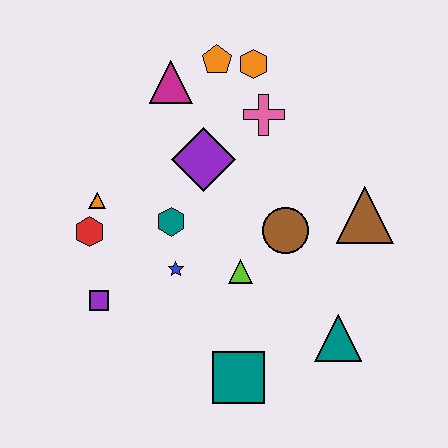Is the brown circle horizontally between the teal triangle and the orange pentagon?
Yes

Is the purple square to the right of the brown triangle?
No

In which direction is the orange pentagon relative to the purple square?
The orange pentagon is above the purple square.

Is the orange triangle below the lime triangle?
No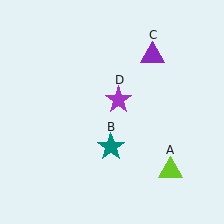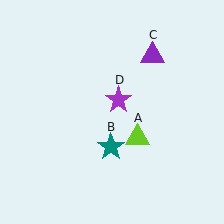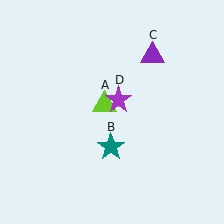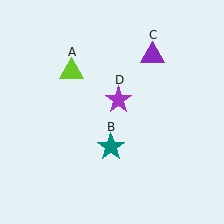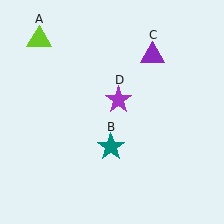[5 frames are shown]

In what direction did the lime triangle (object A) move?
The lime triangle (object A) moved up and to the left.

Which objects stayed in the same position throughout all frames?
Teal star (object B) and purple triangle (object C) and purple star (object D) remained stationary.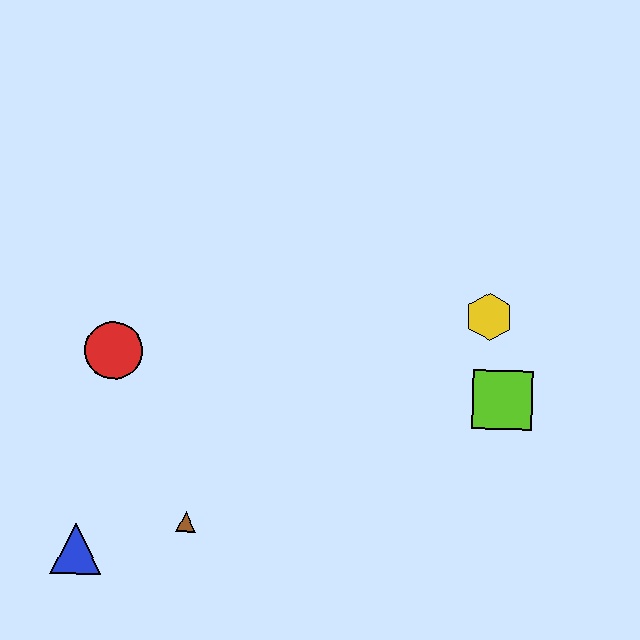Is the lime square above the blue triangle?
Yes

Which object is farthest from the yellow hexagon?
The blue triangle is farthest from the yellow hexagon.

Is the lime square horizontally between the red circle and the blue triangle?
No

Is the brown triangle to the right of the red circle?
Yes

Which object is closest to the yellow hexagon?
The lime square is closest to the yellow hexagon.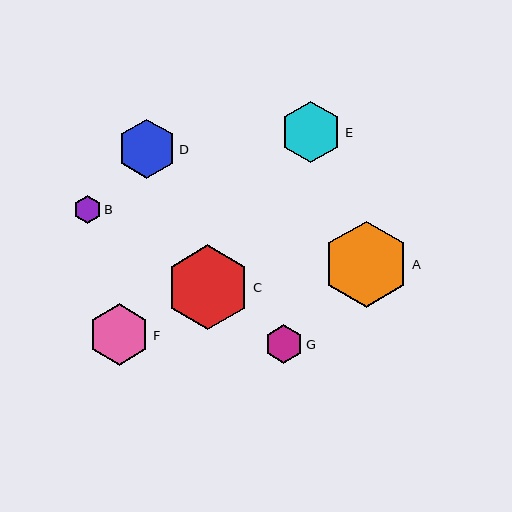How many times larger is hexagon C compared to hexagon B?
Hexagon C is approximately 3.1 times the size of hexagon B.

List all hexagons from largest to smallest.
From largest to smallest: A, C, F, E, D, G, B.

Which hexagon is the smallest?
Hexagon B is the smallest with a size of approximately 27 pixels.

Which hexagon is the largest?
Hexagon A is the largest with a size of approximately 86 pixels.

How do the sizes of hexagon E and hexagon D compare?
Hexagon E and hexagon D are approximately the same size.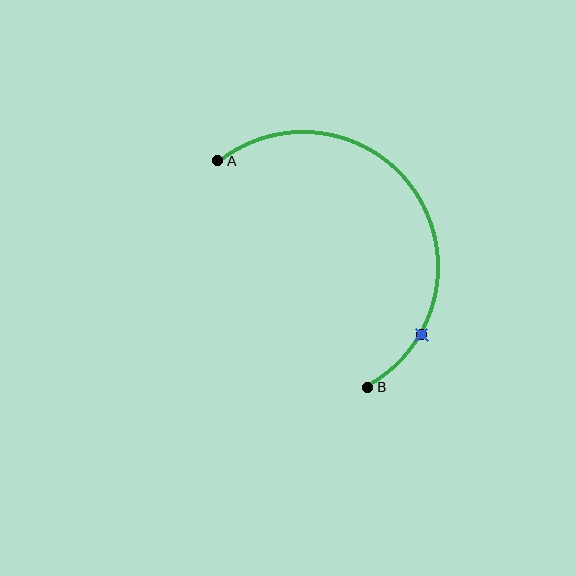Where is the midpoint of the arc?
The arc midpoint is the point on the curve farthest from the straight line joining A and B. It sits to the right of that line.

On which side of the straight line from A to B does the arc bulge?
The arc bulges to the right of the straight line connecting A and B.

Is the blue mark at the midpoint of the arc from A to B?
No. The blue mark lies on the arc but is closer to endpoint B. The arc midpoint would be at the point on the curve equidistant along the arc from both A and B.